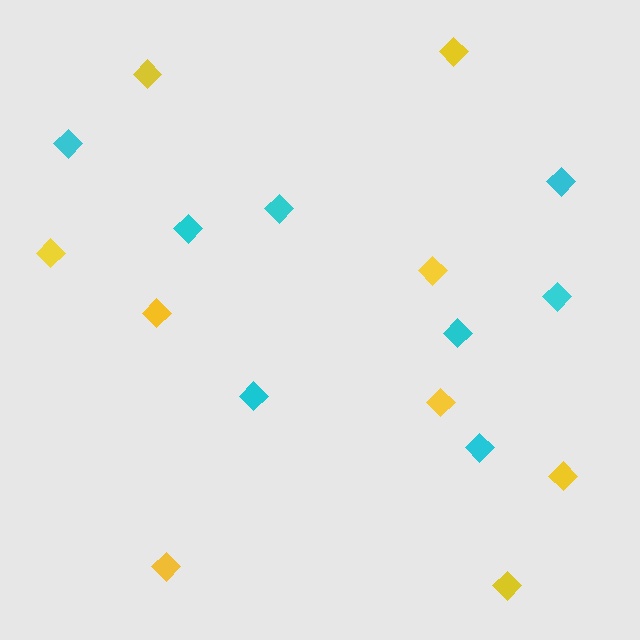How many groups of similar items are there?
There are 2 groups: one group of yellow diamonds (9) and one group of cyan diamonds (8).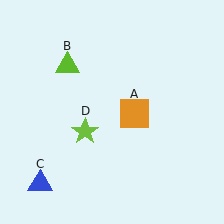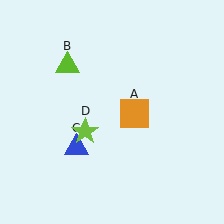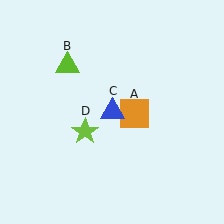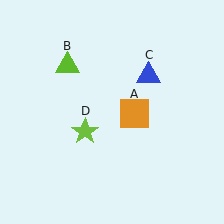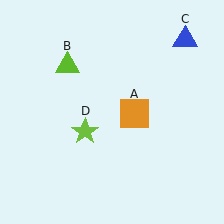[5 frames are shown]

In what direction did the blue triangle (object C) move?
The blue triangle (object C) moved up and to the right.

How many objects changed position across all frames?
1 object changed position: blue triangle (object C).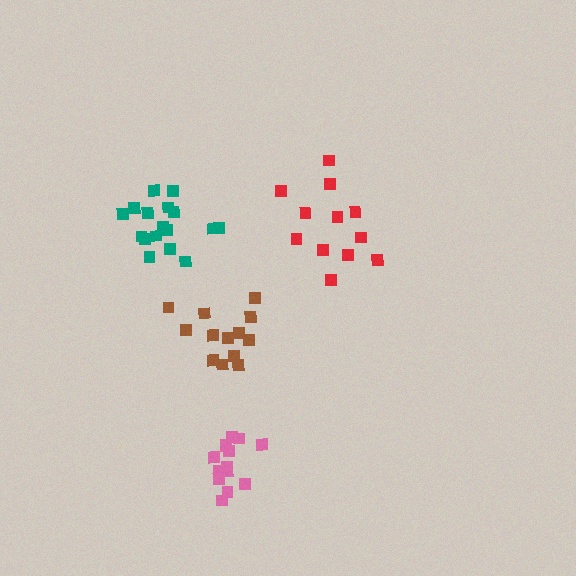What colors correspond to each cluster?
The clusters are colored: red, brown, pink, teal.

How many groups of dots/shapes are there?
There are 4 groups.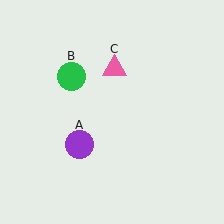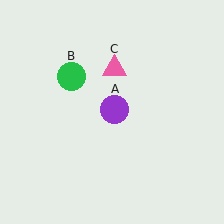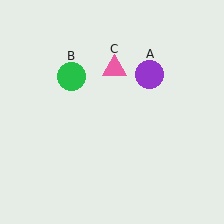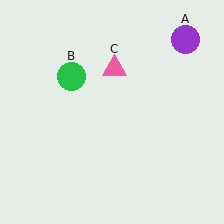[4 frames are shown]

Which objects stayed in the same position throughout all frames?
Green circle (object B) and pink triangle (object C) remained stationary.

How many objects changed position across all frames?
1 object changed position: purple circle (object A).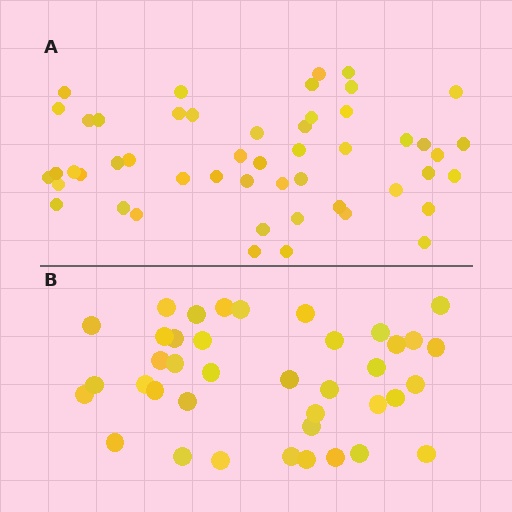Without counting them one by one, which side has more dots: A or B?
Region A (the top region) has more dots.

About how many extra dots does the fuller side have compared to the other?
Region A has roughly 12 or so more dots than region B.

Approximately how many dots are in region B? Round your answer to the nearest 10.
About 40 dots. (The exact count is 39, which rounds to 40.)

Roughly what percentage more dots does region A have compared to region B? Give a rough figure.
About 30% more.